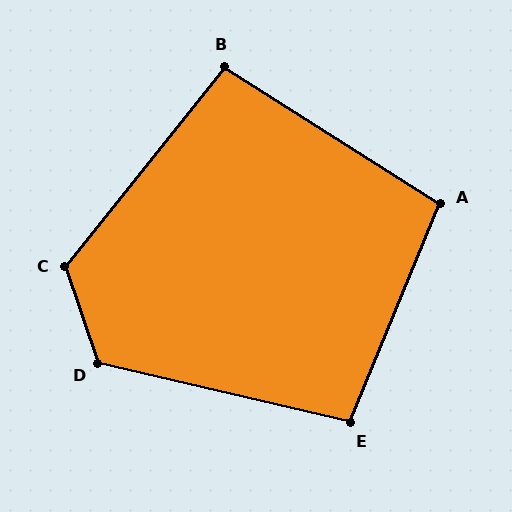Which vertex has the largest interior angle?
C, at approximately 123 degrees.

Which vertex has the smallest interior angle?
B, at approximately 96 degrees.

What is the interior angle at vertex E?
Approximately 99 degrees (obtuse).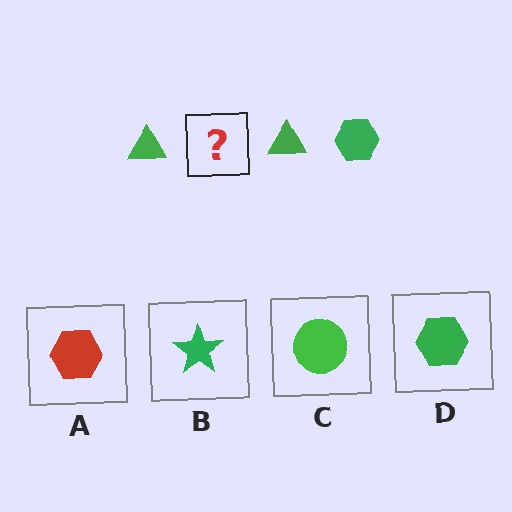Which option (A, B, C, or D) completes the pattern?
D.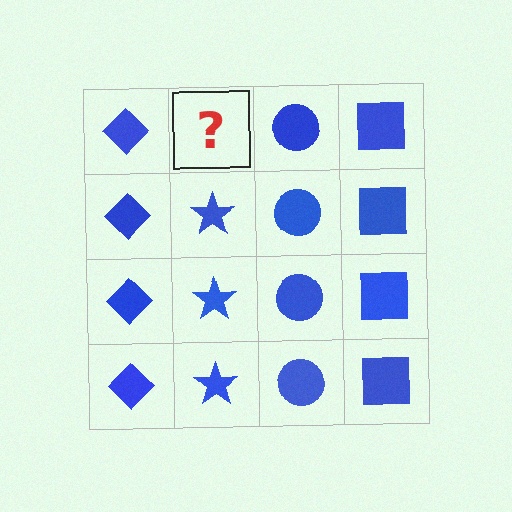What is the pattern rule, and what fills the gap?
The rule is that each column has a consistent shape. The gap should be filled with a blue star.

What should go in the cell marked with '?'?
The missing cell should contain a blue star.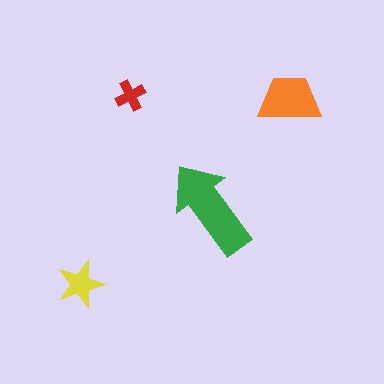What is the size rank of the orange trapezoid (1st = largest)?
2nd.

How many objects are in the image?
There are 4 objects in the image.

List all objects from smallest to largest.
The red cross, the yellow star, the orange trapezoid, the green arrow.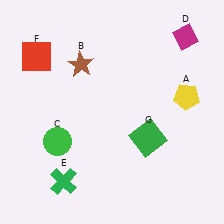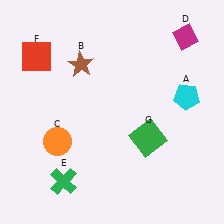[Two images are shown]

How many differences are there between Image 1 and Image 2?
There are 2 differences between the two images.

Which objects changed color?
A changed from yellow to cyan. C changed from green to orange.